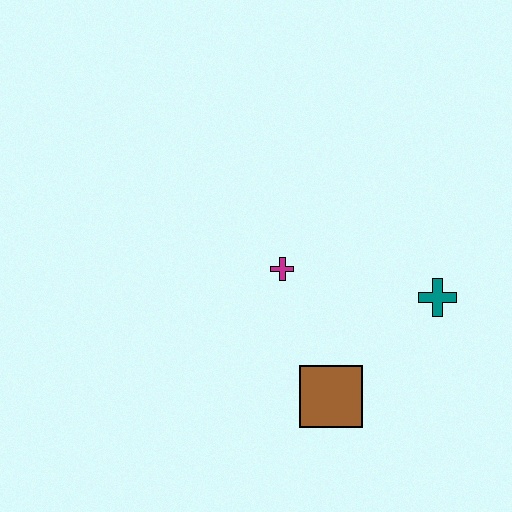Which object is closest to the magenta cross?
The brown square is closest to the magenta cross.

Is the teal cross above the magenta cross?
No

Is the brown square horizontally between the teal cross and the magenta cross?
Yes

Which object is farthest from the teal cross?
The magenta cross is farthest from the teal cross.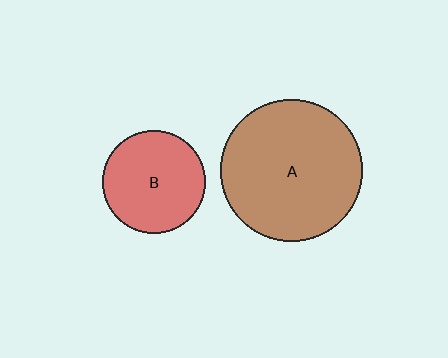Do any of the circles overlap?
No, none of the circles overlap.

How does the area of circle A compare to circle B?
Approximately 1.9 times.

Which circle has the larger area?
Circle A (brown).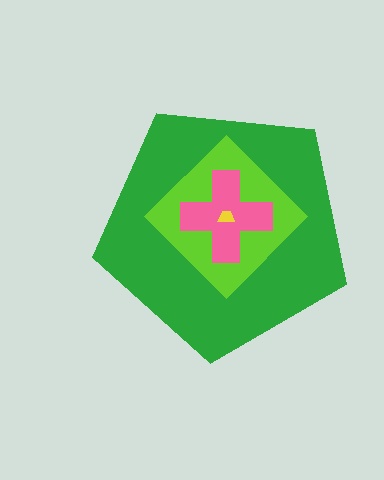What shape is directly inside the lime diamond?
The pink cross.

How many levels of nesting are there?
4.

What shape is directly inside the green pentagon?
The lime diamond.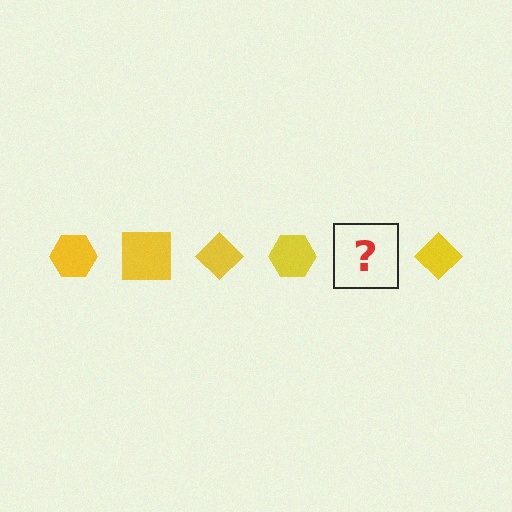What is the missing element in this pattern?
The missing element is a yellow square.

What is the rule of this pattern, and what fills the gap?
The rule is that the pattern cycles through hexagon, square, diamond shapes in yellow. The gap should be filled with a yellow square.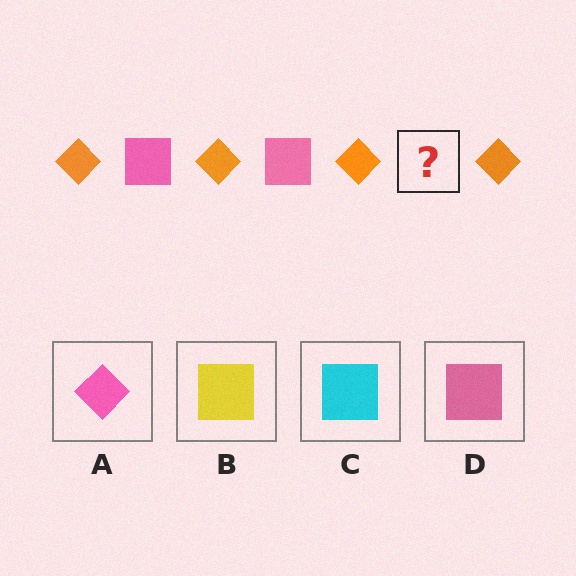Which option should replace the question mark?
Option D.